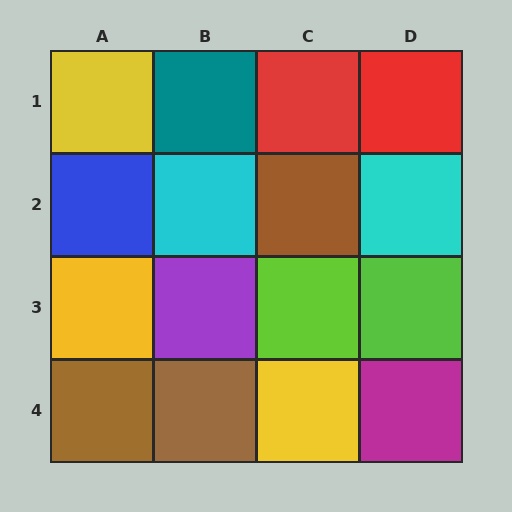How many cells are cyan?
2 cells are cyan.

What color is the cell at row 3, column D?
Lime.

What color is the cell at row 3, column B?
Purple.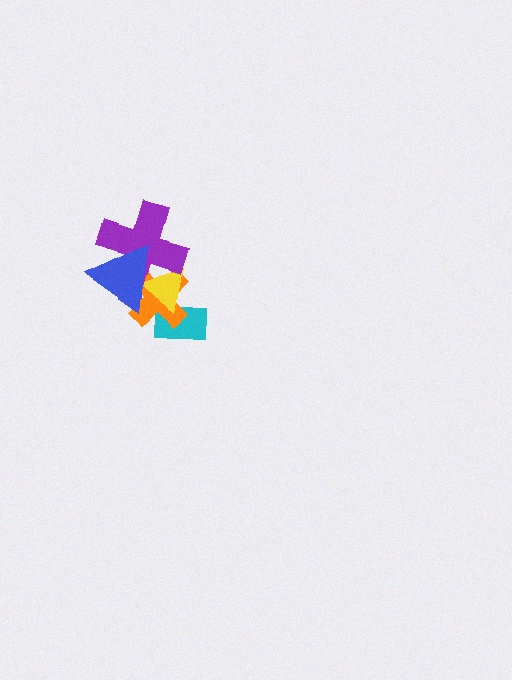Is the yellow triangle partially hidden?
Yes, it is partially covered by another shape.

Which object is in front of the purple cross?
The blue triangle is in front of the purple cross.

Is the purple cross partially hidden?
Yes, it is partially covered by another shape.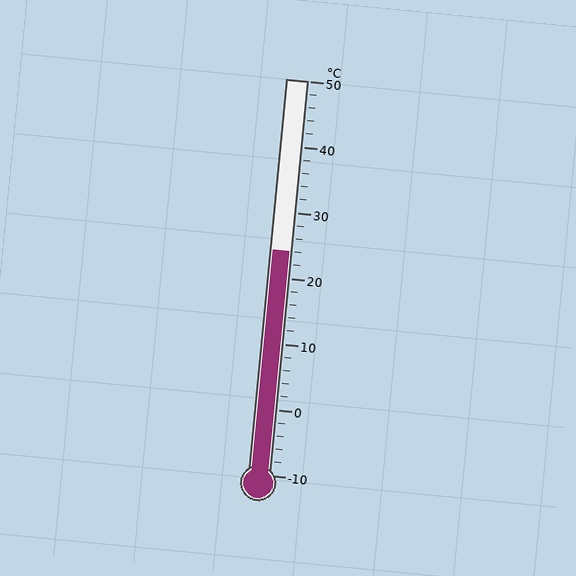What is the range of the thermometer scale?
The thermometer scale ranges from -10°C to 50°C.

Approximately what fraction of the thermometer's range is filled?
The thermometer is filled to approximately 55% of its range.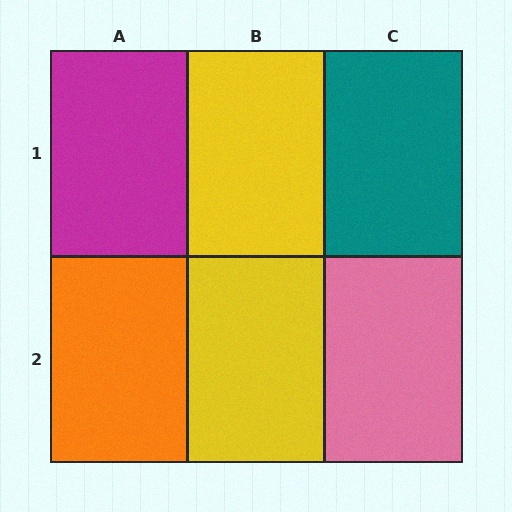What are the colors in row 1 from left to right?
Magenta, yellow, teal.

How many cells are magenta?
1 cell is magenta.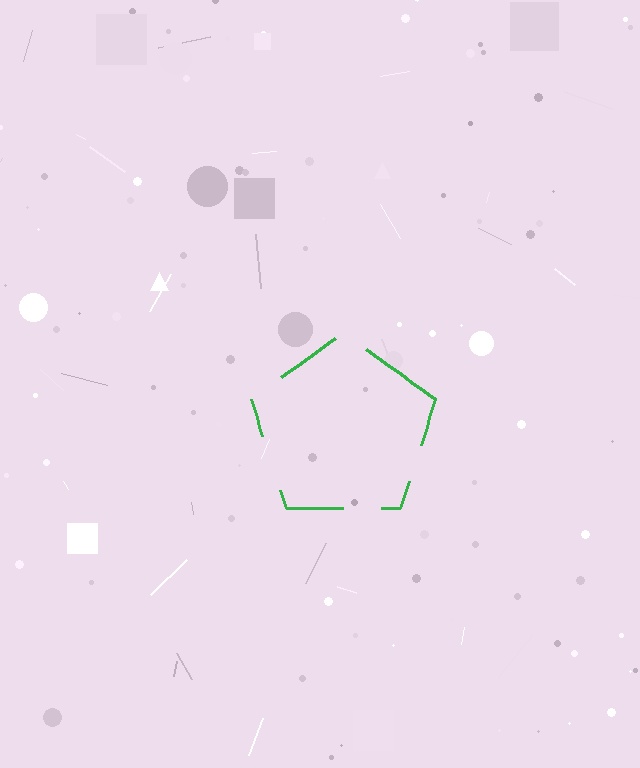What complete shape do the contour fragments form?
The contour fragments form a pentagon.